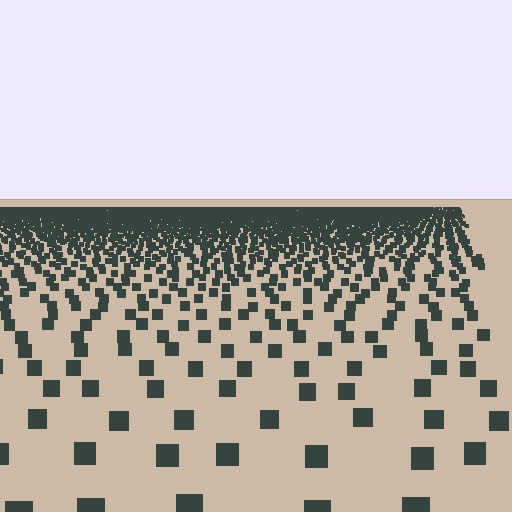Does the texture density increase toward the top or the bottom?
Density increases toward the top.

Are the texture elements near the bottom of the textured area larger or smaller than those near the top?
Larger. Near the bottom, elements are closer to the viewer and appear at a bigger on-screen size.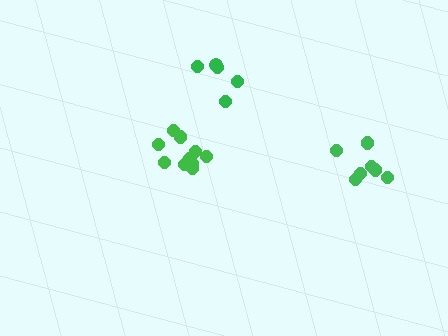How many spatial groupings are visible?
There are 3 spatial groupings.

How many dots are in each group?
Group 1: 5 dots, Group 2: 10 dots, Group 3: 7 dots (22 total).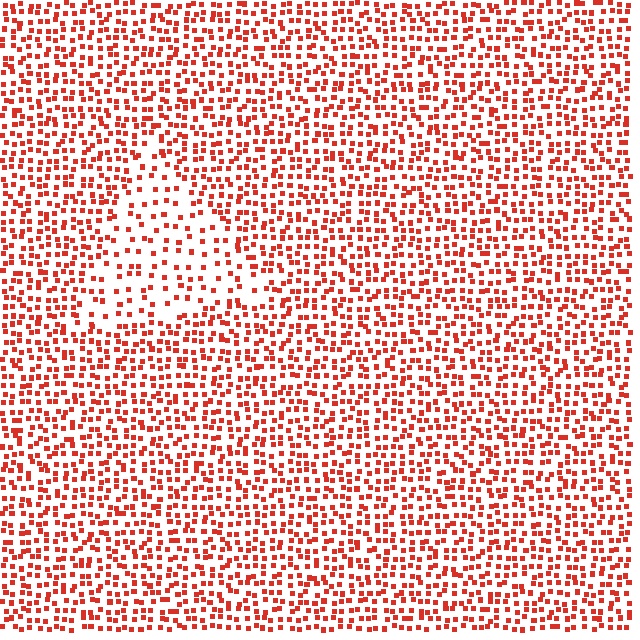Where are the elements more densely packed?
The elements are more densely packed outside the triangle boundary.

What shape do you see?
I see a triangle.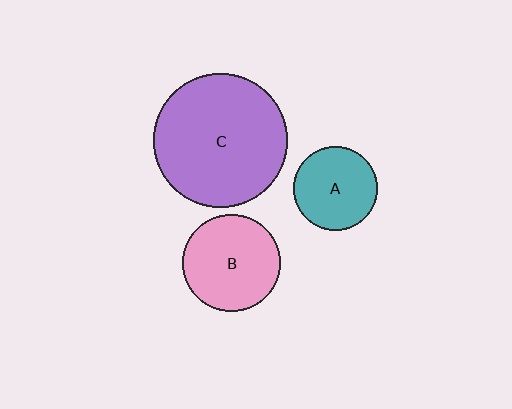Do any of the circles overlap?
No, none of the circles overlap.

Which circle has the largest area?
Circle C (purple).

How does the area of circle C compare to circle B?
Approximately 1.9 times.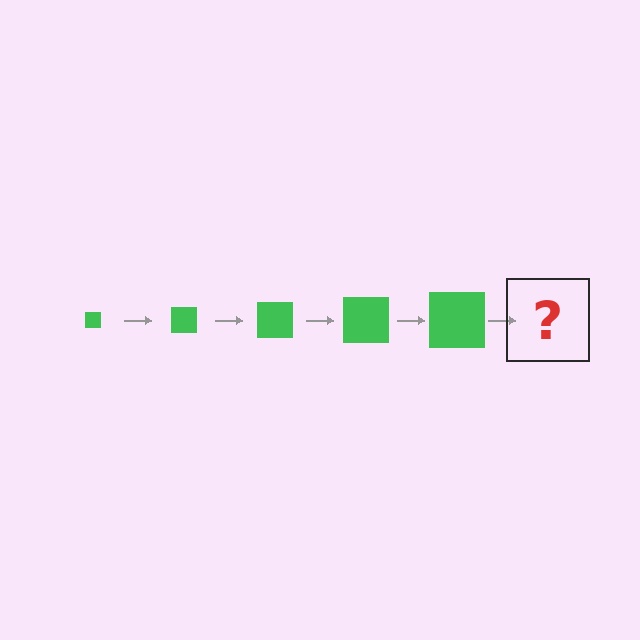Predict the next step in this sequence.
The next step is a green square, larger than the previous one.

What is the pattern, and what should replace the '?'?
The pattern is that the square gets progressively larger each step. The '?' should be a green square, larger than the previous one.